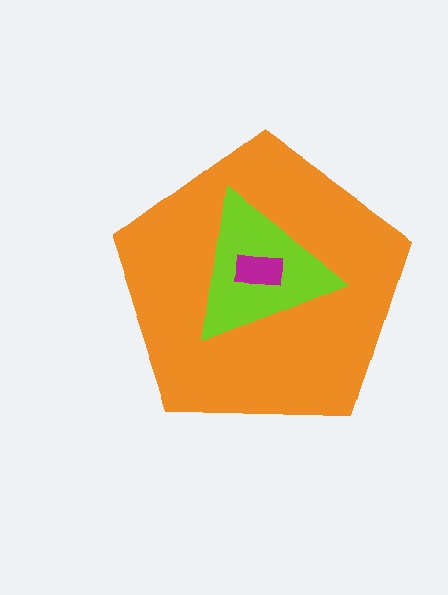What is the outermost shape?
The orange pentagon.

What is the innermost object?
The magenta rectangle.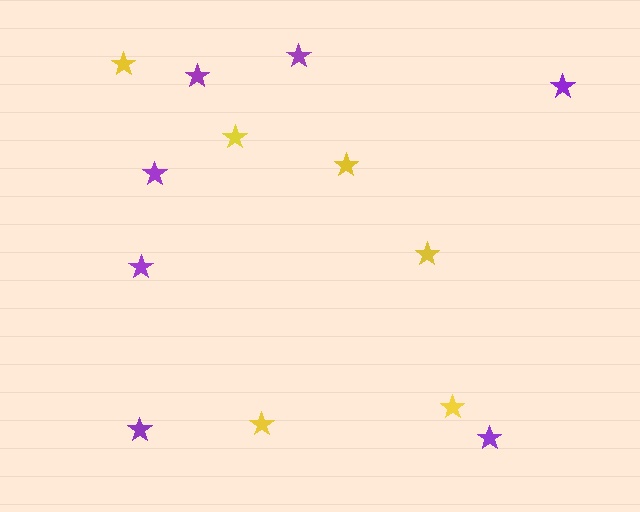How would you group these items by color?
There are 2 groups: one group of yellow stars (6) and one group of purple stars (7).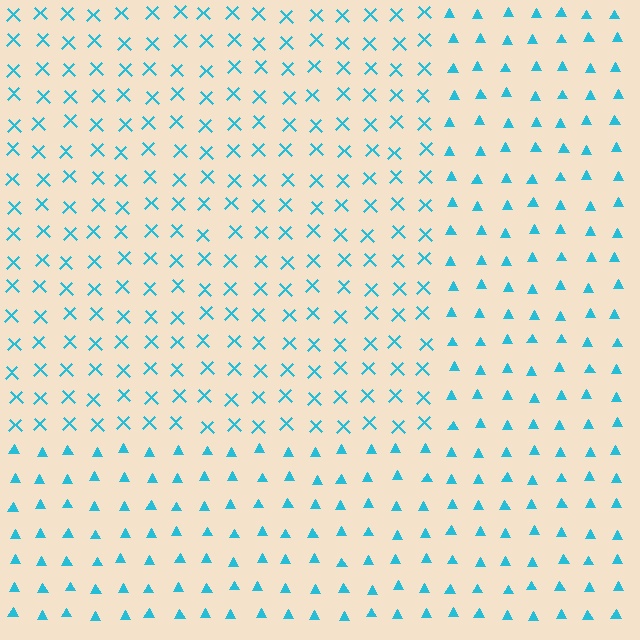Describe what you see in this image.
The image is filled with small cyan elements arranged in a uniform grid. A rectangle-shaped region contains X marks, while the surrounding area contains triangles. The boundary is defined purely by the change in element shape.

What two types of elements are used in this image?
The image uses X marks inside the rectangle region and triangles outside it.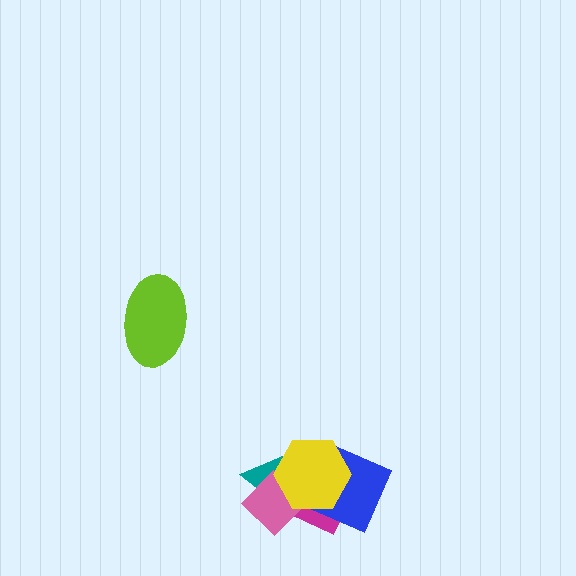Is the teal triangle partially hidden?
Yes, it is partially covered by another shape.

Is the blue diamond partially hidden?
Yes, it is partially covered by another shape.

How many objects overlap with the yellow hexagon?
4 objects overlap with the yellow hexagon.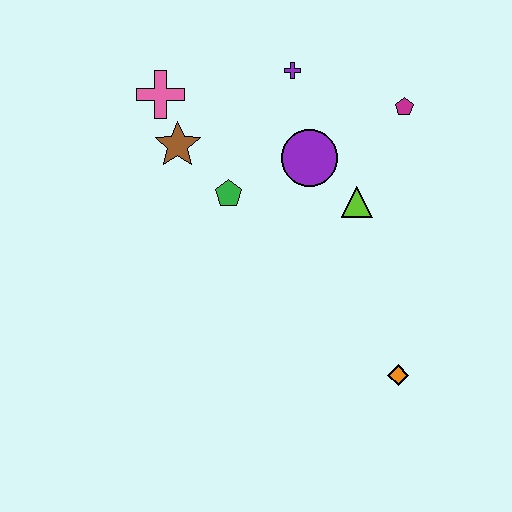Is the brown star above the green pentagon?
Yes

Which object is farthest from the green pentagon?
The orange diamond is farthest from the green pentagon.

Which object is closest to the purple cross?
The purple circle is closest to the purple cross.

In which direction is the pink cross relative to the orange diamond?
The pink cross is above the orange diamond.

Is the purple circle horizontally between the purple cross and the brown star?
No